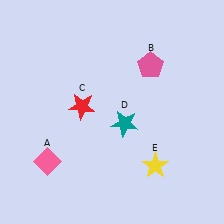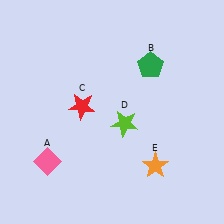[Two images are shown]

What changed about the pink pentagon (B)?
In Image 1, B is pink. In Image 2, it changed to green.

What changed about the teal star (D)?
In Image 1, D is teal. In Image 2, it changed to lime.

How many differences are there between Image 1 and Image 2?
There are 3 differences between the two images.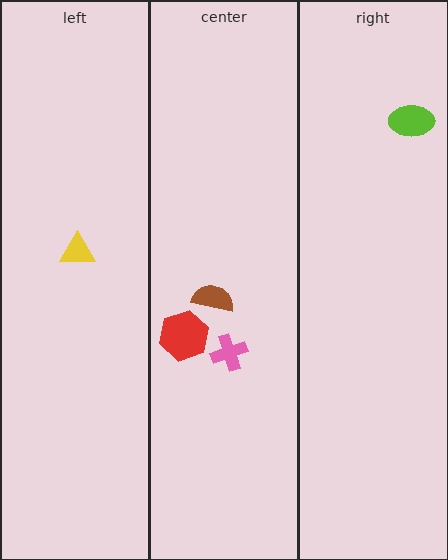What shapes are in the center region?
The red hexagon, the pink cross, the brown semicircle.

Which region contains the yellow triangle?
The left region.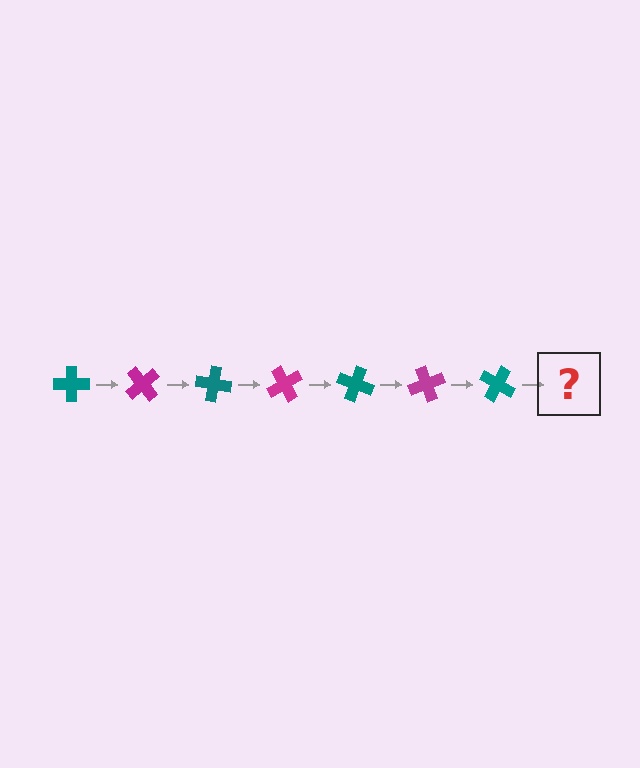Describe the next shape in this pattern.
It should be a magenta cross, rotated 350 degrees from the start.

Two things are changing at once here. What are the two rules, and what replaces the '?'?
The two rules are that it rotates 50 degrees each step and the color cycles through teal and magenta. The '?' should be a magenta cross, rotated 350 degrees from the start.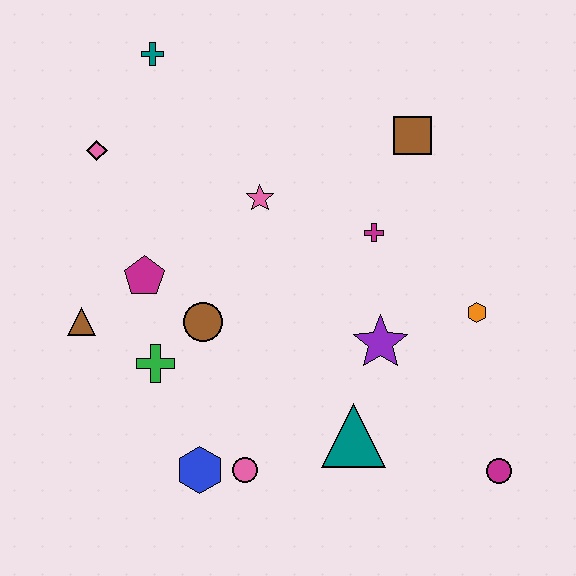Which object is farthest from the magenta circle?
The teal cross is farthest from the magenta circle.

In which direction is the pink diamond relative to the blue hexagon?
The pink diamond is above the blue hexagon.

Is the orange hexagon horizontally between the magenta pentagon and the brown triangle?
No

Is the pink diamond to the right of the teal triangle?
No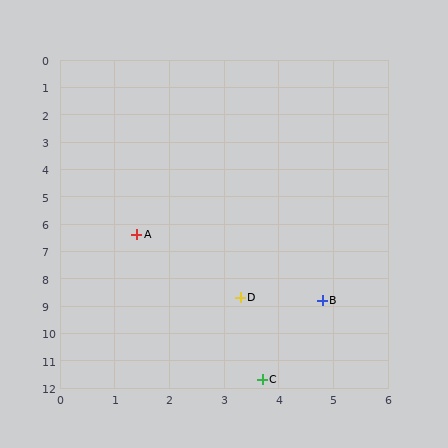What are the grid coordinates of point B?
Point B is at approximately (4.8, 8.8).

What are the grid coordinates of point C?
Point C is at approximately (3.7, 11.7).